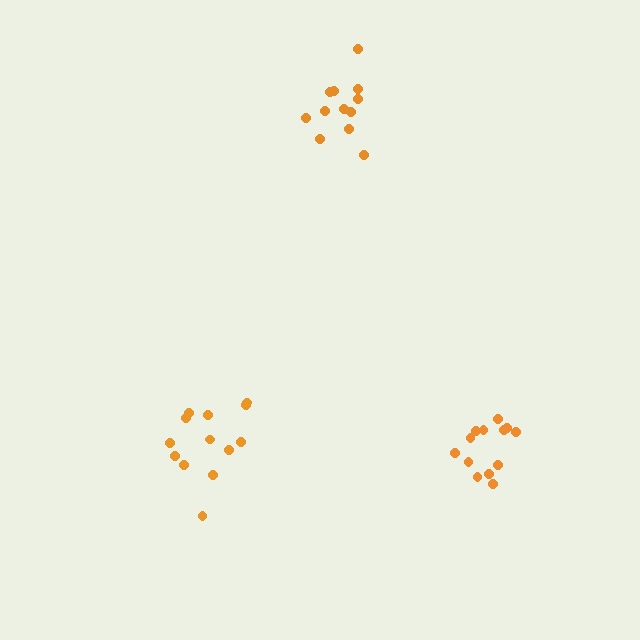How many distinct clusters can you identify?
There are 3 distinct clusters.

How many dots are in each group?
Group 1: 13 dots, Group 2: 12 dots, Group 3: 13 dots (38 total).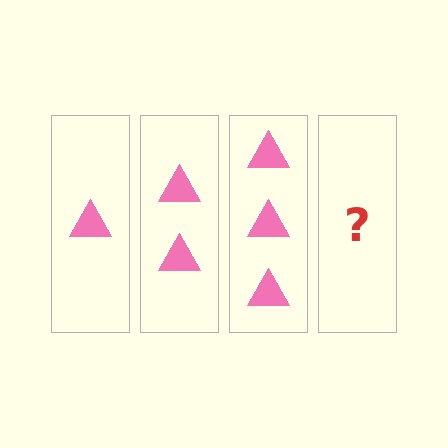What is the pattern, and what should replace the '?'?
The pattern is that each step adds one more triangle. The '?' should be 4 triangles.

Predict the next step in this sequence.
The next step is 4 triangles.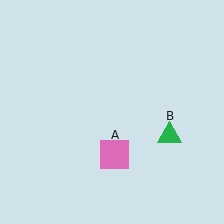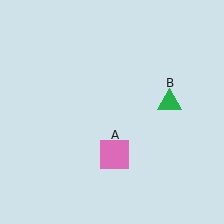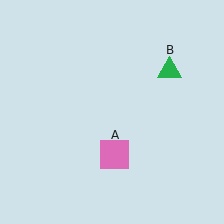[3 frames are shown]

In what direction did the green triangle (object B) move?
The green triangle (object B) moved up.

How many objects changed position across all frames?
1 object changed position: green triangle (object B).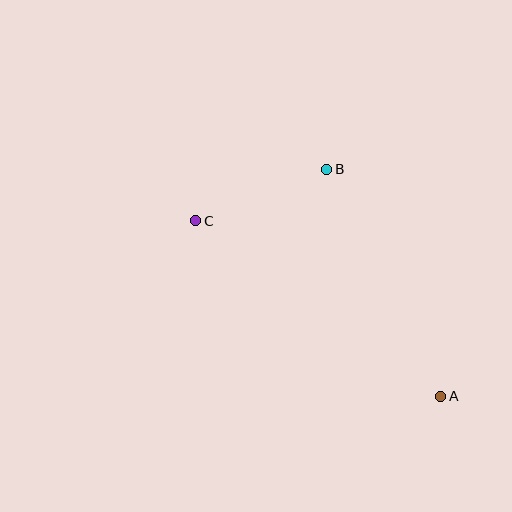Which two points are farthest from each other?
Points A and C are farthest from each other.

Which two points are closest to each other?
Points B and C are closest to each other.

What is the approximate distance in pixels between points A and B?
The distance between A and B is approximately 254 pixels.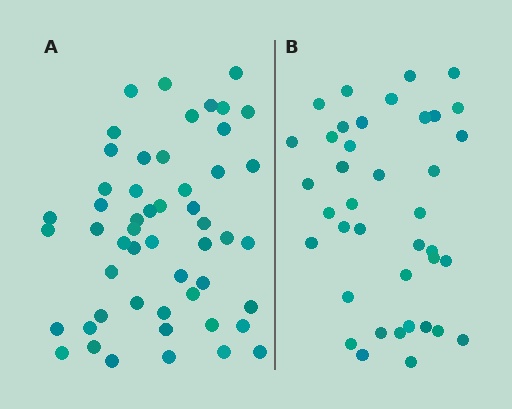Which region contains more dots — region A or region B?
Region A (the left region) has more dots.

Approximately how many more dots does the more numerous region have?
Region A has approximately 15 more dots than region B.